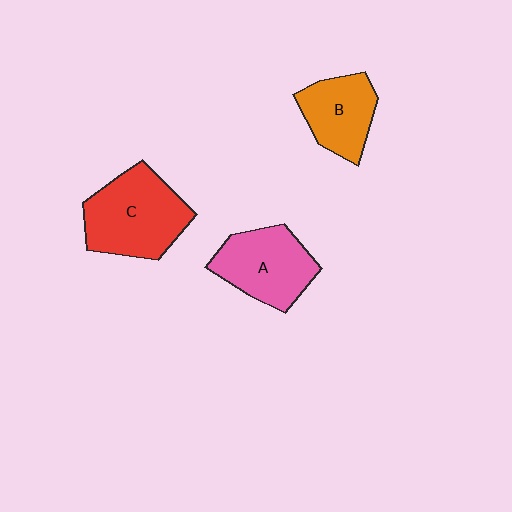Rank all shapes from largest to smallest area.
From largest to smallest: C (red), A (pink), B (orange).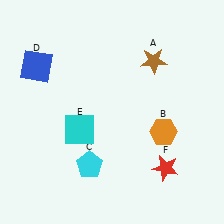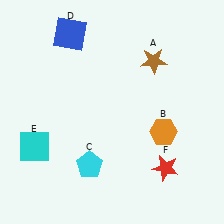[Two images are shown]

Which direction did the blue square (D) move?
The blue square (D) moved right.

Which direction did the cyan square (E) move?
The cyan square (E) moved left.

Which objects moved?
The objects that moved are: the blue square (D), the cyan square (E).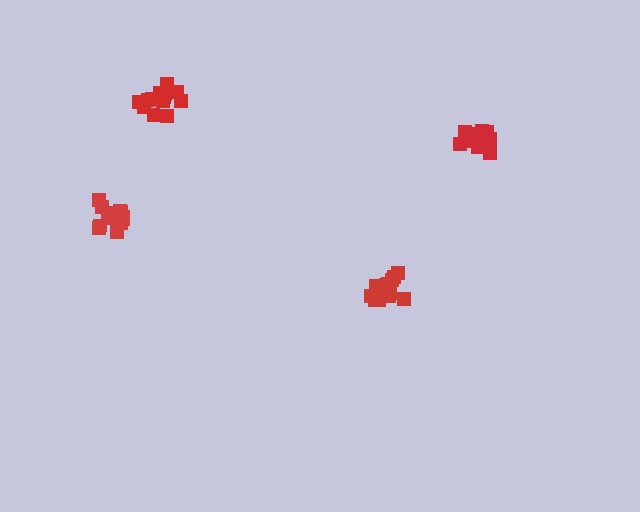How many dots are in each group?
Group 1: 15 dots, Group 2: 15 dots, Group 3: 15 dots, Group 4: 13 dots (58 total).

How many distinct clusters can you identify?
There are 4 distinct clusters.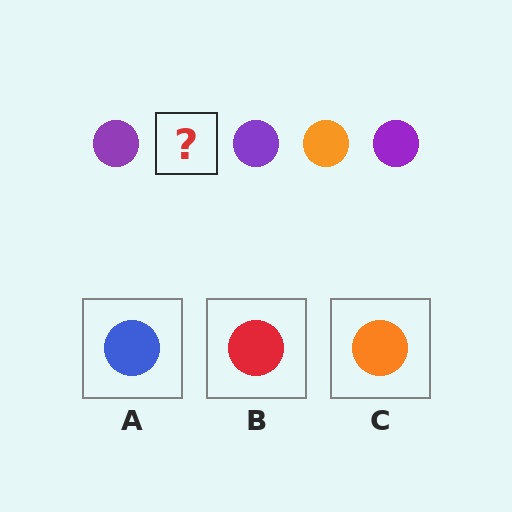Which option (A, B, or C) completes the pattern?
C.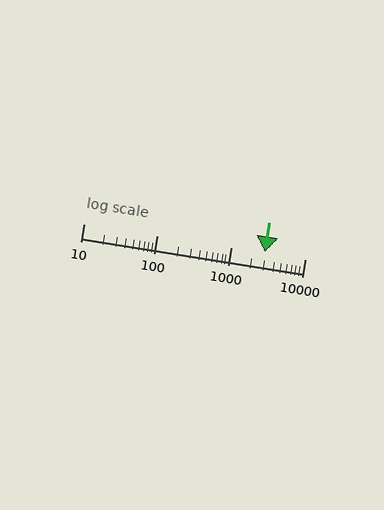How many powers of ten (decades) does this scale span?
The scale spans 3 decades, from 10 to 10000.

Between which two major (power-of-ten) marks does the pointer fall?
The pointer is between 1000 and 10000.